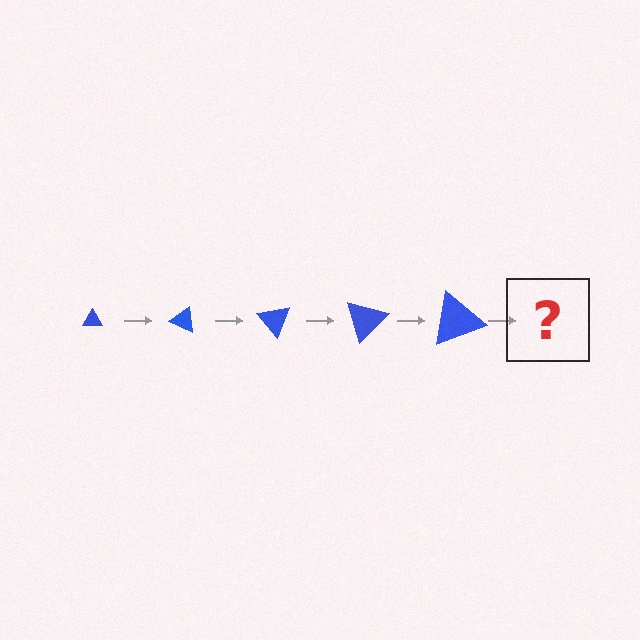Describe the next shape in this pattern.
It should be a triangle, larger than the previous one and rotated 125 degrees from the start.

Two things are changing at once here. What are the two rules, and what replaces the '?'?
The two rules are that the triangle grows larger each step and it rotates 25 degrees each step. The '?' should be a triangle, larger than the previous one and rotated 125 degrees from the start.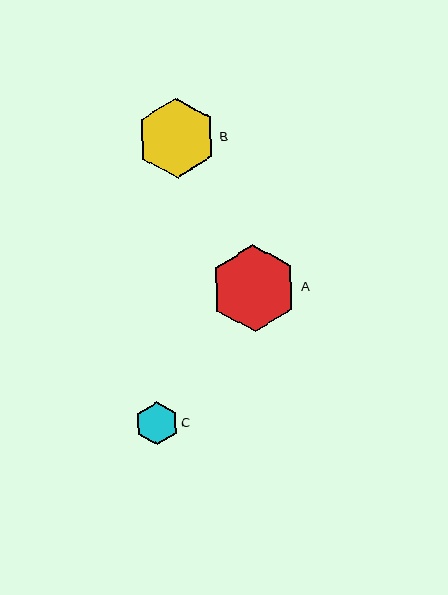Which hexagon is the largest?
Hexagon A is the largest with a size of approximately 87 pixels.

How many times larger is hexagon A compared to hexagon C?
Hexagon A is approximately 2.0 times the size of hexagon C.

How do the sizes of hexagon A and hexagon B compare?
Hexagon A and hexagon B are approximately the same size.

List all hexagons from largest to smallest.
From largest to smallest: A, B, C.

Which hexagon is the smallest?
Hexagon C is the smallest with a size of approximately 43 pixels.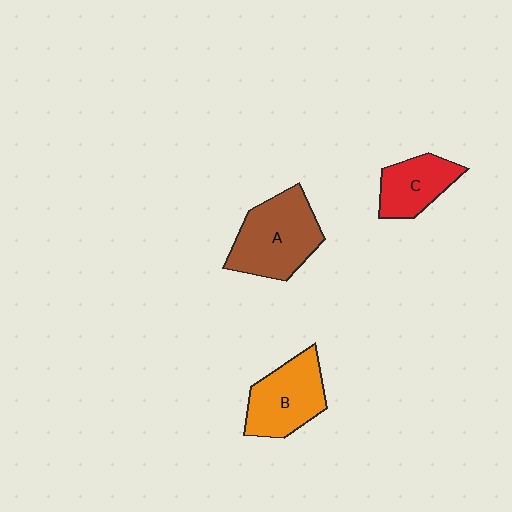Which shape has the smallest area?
Shape C (red).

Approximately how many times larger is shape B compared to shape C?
Approximately 1.3 times.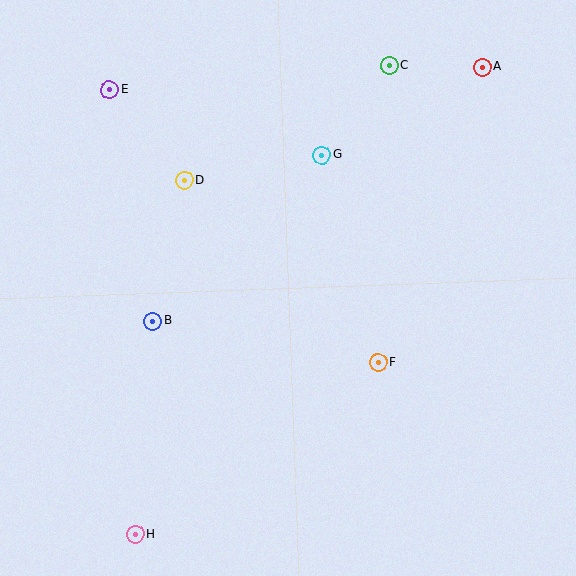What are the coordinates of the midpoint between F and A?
The midpoint between F and A is at (430, 215).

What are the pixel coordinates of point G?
Point G is at (322, 155).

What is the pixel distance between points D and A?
The distance between D and A is 319 pixels.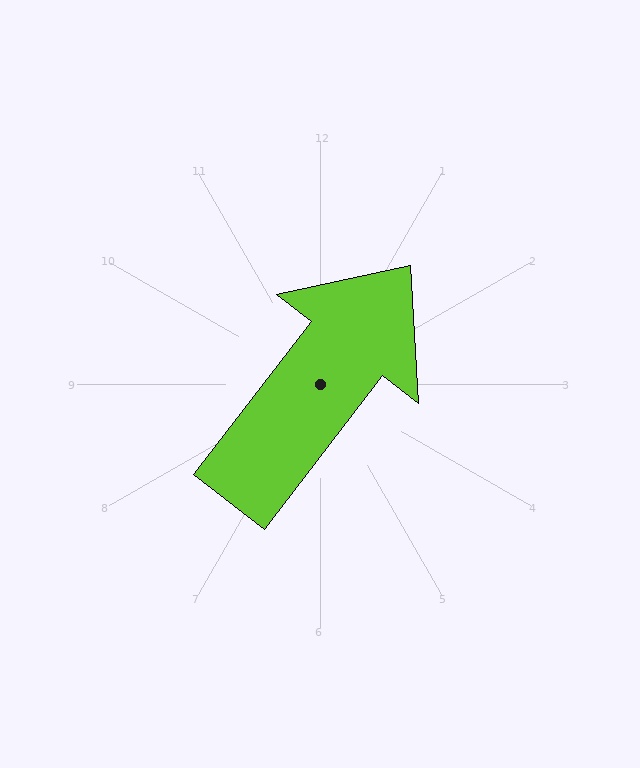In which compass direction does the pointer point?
Northeast.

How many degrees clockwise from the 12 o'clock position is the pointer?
Approximately 38 degrees.